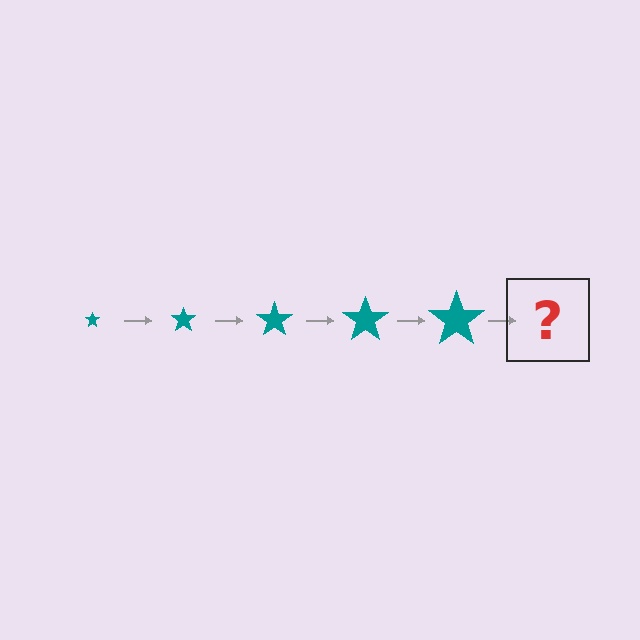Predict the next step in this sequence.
The next step is a teal star, larger than the previous one.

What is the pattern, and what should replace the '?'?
The pattern is that the star gets progressively larger each step. The '?' should be a teal star, larger than the previous one.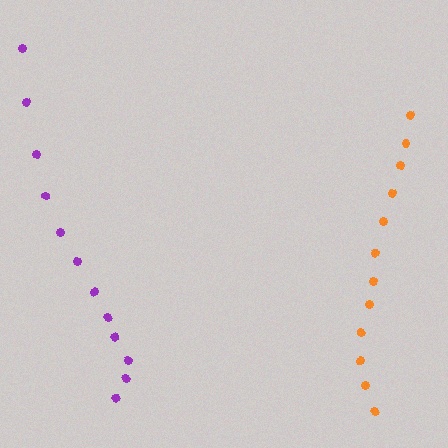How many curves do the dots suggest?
There are 2 distinct paths.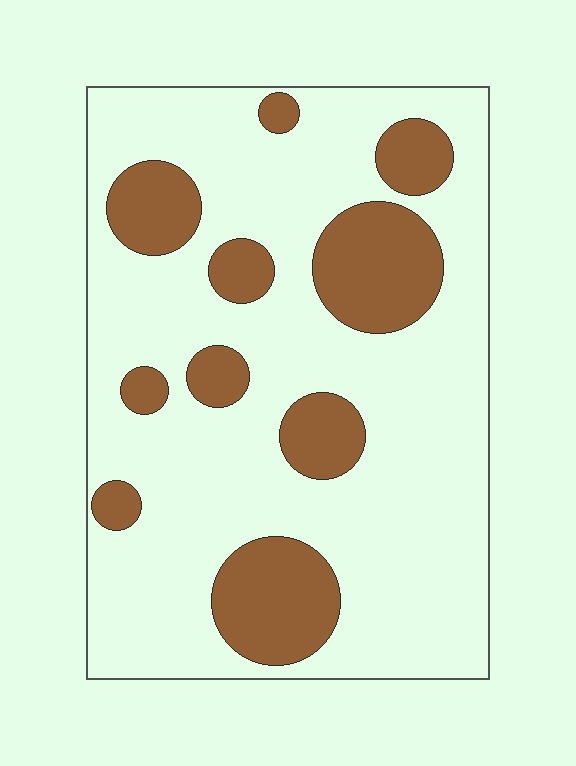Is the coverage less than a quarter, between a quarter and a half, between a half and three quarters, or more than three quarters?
Less than a quarter.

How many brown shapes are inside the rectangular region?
10.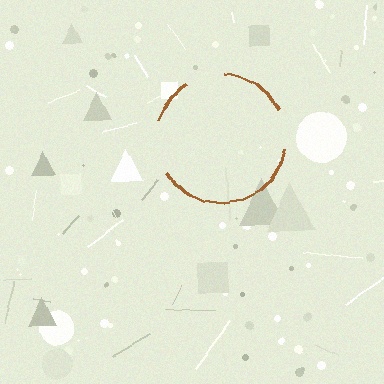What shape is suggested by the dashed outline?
The dashed outline suggests a circle.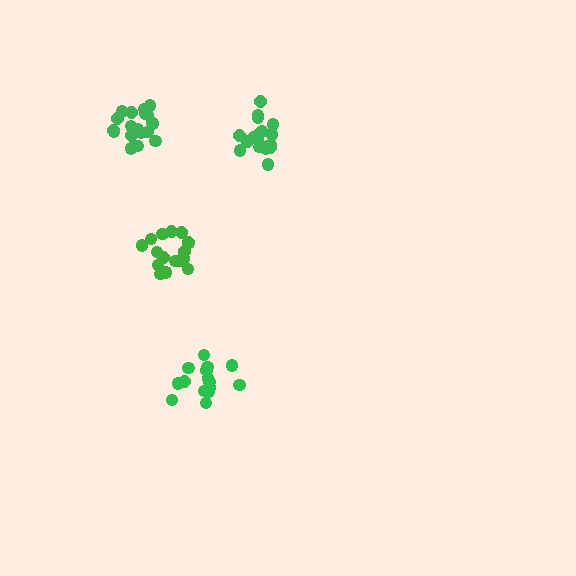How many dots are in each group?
Group 1: 19 dots, Group 2: 15 dots, Group 3: 21 dots, Group 4: 18 dots (73 total).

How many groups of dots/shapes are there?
There are 4 groups.